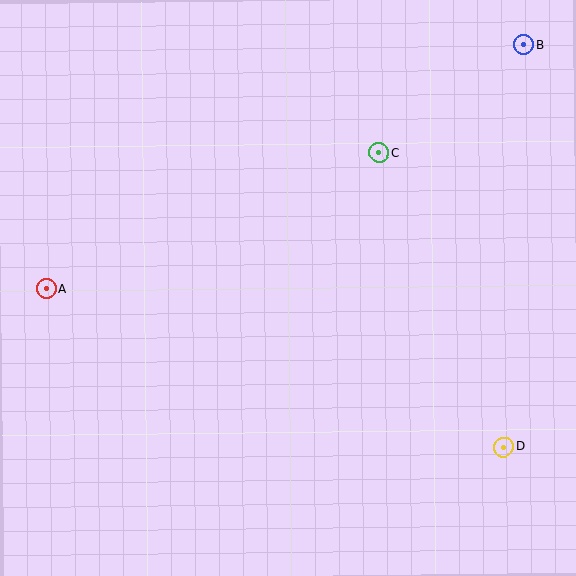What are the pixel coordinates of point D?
Point D is at (504, 447).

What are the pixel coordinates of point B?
Point B is at (524, 45).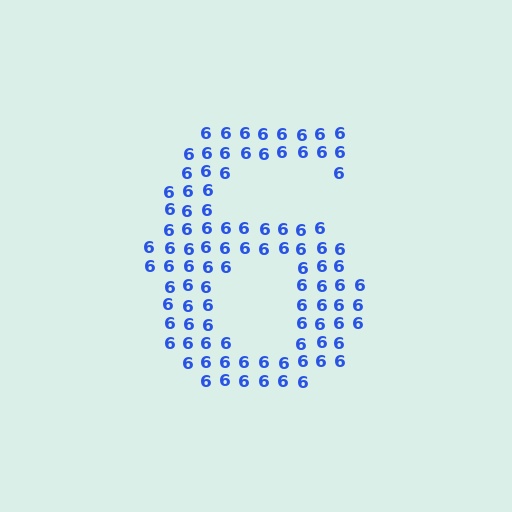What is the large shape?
The large shape is the digit 6.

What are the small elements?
The small elements are digit 6's.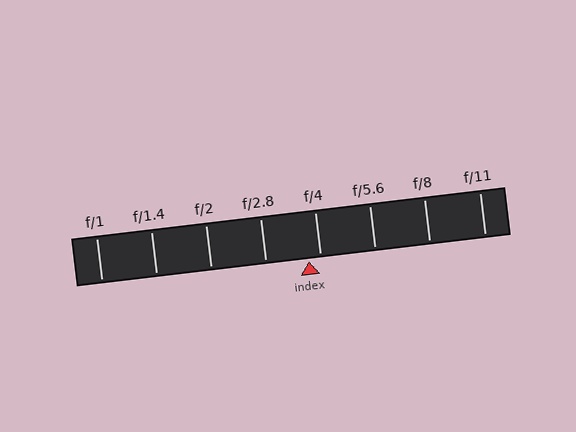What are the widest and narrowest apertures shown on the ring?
The widest aperture shown is f/1 and the narrowest is f/11.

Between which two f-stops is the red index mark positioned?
The index mark is between f/2.8 and f/4.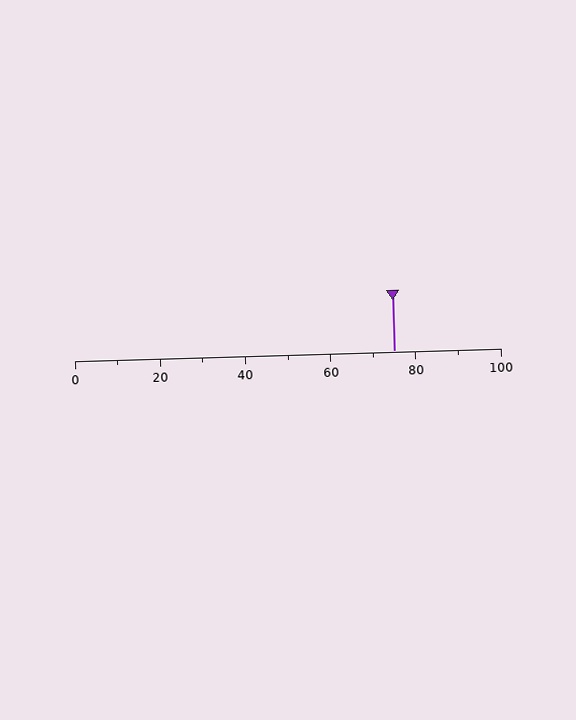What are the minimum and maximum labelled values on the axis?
The axis runs from 0 to 100.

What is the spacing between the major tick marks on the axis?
The major ticks are spaced 20 apart.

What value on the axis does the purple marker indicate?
The marker indicates approximately 75.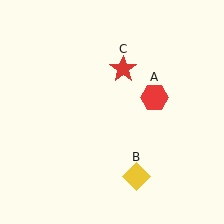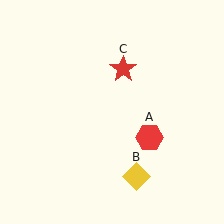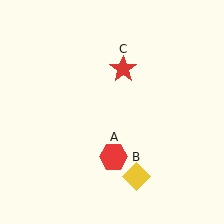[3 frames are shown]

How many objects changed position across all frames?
1 object changed position: red hexagon (object A).